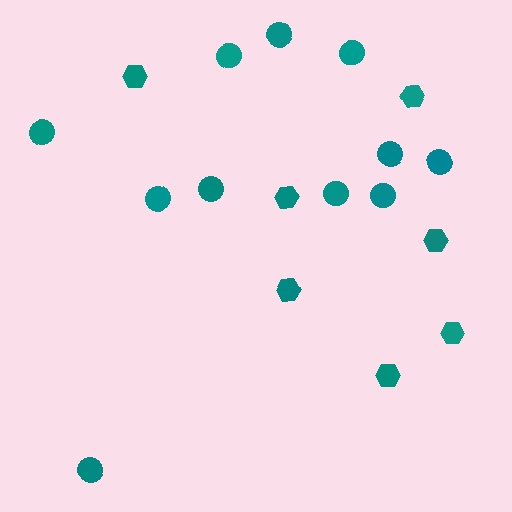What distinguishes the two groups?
There are 2 groups: one group of hexagons (7) and one group of circles (11).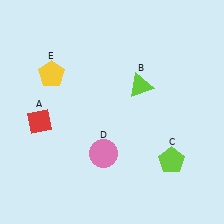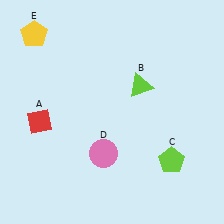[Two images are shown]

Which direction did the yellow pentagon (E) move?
The yellow pentagon (E) moved up.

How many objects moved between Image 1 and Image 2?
1 object moved between the two images.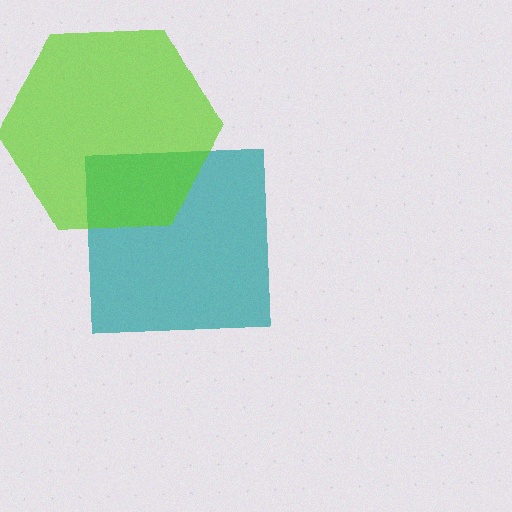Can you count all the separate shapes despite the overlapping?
Yes, there are 2 separate shapes.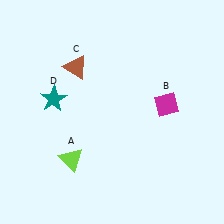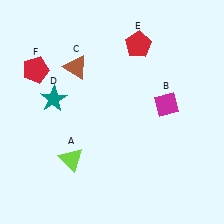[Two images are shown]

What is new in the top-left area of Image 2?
A red pentagon (F) was added in the top-left area of Image 2.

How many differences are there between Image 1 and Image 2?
There are 2 differences between the two images.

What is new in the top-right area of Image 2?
A red pentagon (E) was added in the top-right area of Image 2.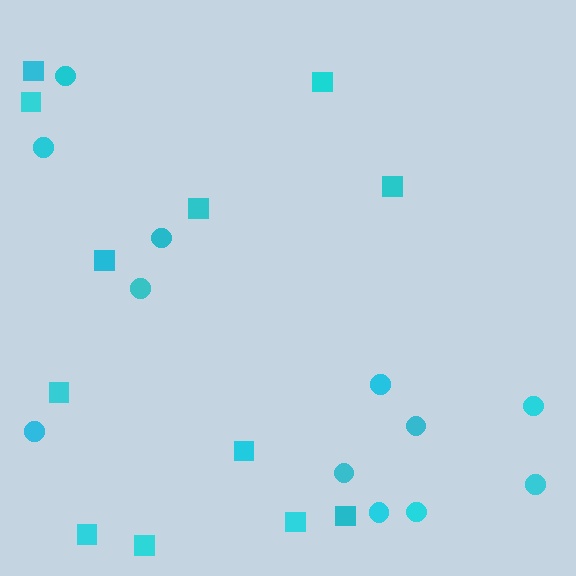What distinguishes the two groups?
There are 2 groups: one group of squares (12) and one group of circles (12).